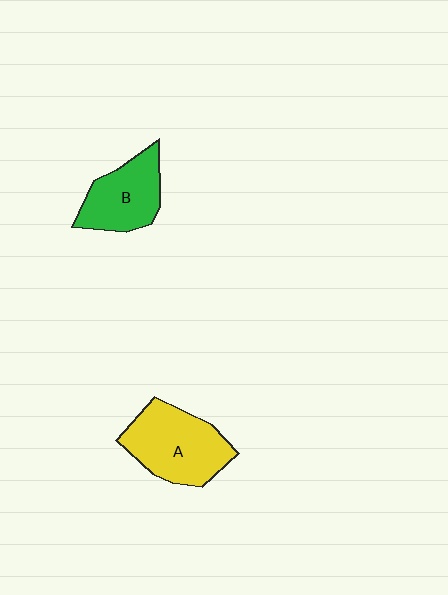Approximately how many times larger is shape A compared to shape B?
Approximately 1.3 times.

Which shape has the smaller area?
Shape B (green).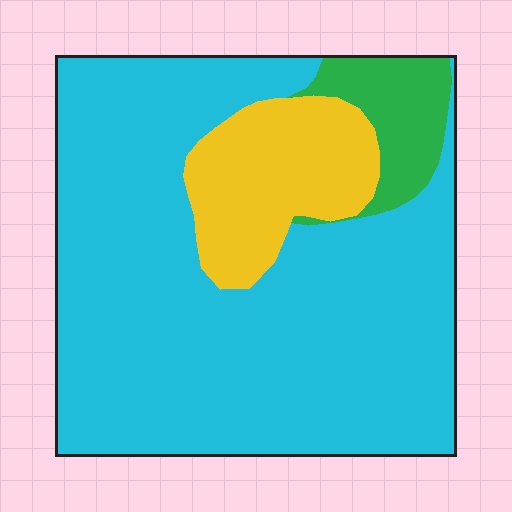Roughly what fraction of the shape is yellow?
Yellow takes up about one sixth (1/6) of the shape.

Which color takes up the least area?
Green, at roughly 10%.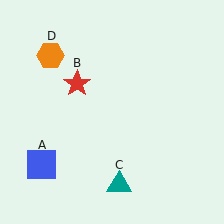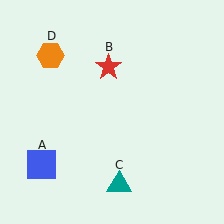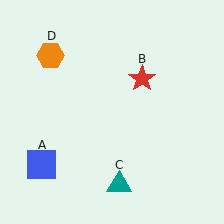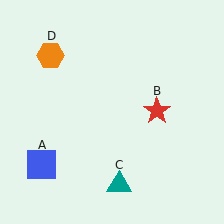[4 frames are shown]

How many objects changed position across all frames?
1 object changed position: red star (object B).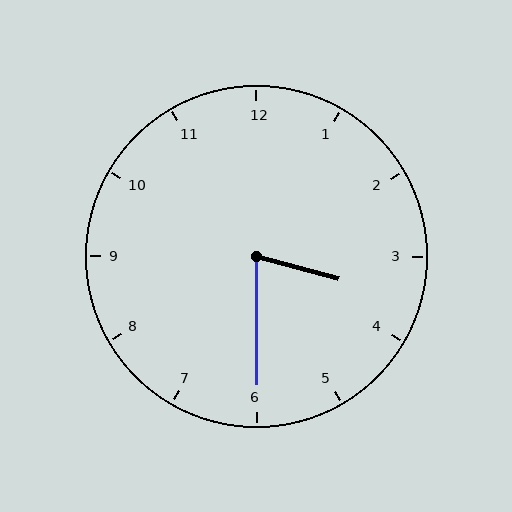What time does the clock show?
3:30.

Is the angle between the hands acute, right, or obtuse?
It is acute.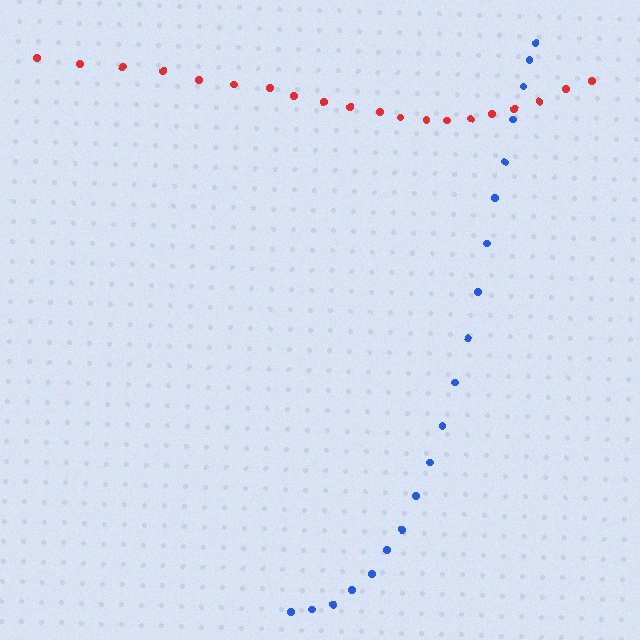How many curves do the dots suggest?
There are 2 distinct paths.